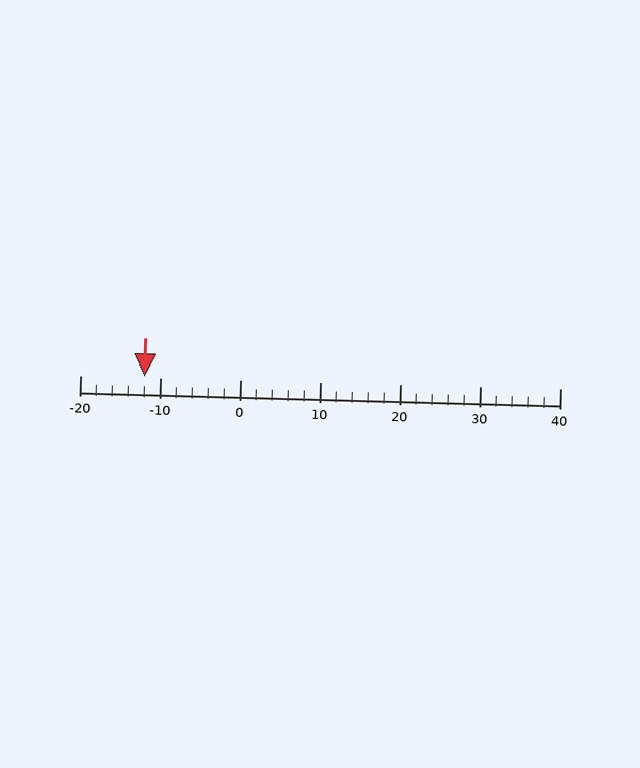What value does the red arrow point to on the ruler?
The red arrow points to approximately -12.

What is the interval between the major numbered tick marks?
The major tick marks are spaced 10 units apart.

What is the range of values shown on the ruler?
The ruler shows values from -20 to 40.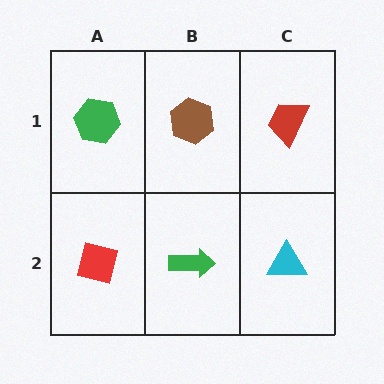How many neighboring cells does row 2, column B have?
3.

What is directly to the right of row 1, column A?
A brown hexagon.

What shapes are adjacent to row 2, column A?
A green hexagon (row 1, column A), a green arrow (row 2, column B).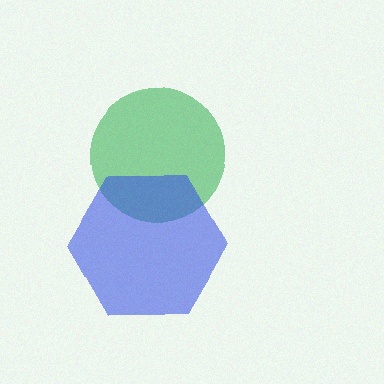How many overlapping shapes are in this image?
There are 2 overlapping shapes in the image.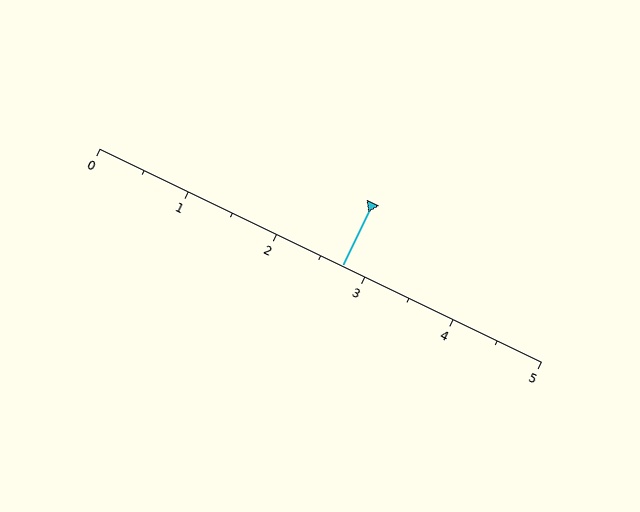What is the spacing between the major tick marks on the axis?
The major ticks are spaced 1 apart.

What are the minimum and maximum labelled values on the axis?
The axis runs from 0 to 5.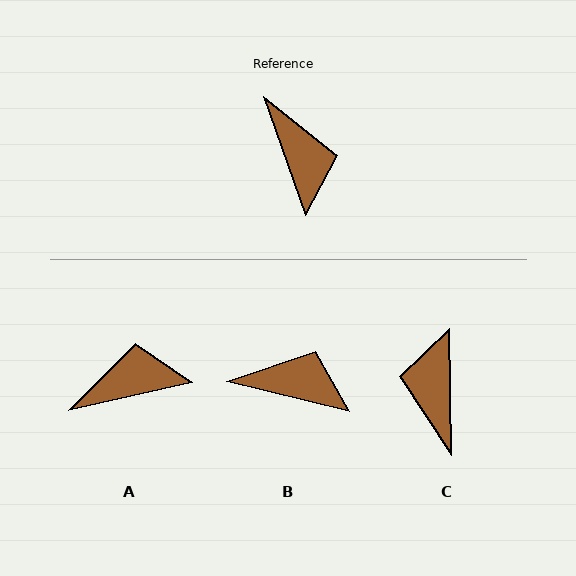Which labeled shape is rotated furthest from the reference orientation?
C, about 161 degrees away.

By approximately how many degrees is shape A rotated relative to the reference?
Approximately 83 degrees counter-clockwise.